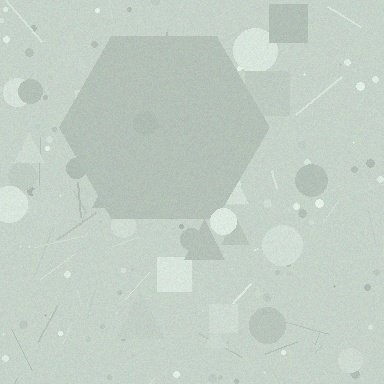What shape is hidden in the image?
A hexagon is hidden in the image.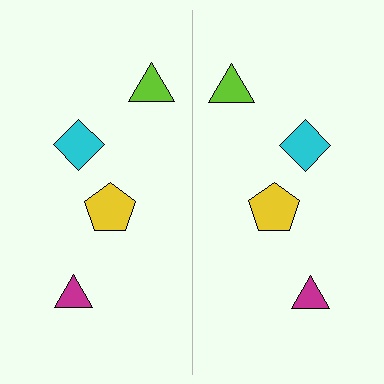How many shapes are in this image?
There are 8 shapes in this image.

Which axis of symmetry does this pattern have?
The pattern has a vertical axis of symmetry running through the center of the image.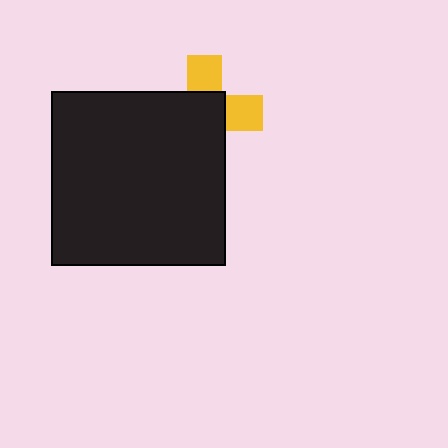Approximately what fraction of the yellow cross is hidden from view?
Roughly 63% of the yellow cross is hidden behind the black square.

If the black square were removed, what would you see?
You would see the complete yellow cross.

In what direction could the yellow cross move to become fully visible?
The yellow cross could move toward the upper-right. That would shift it out from behind the black square entirely.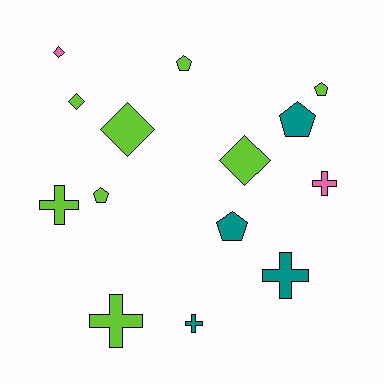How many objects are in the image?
There are 14 objects.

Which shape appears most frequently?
Cross, with 5 objects.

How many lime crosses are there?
There are 2 lime crosses.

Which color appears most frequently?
Lime, with 8 objects.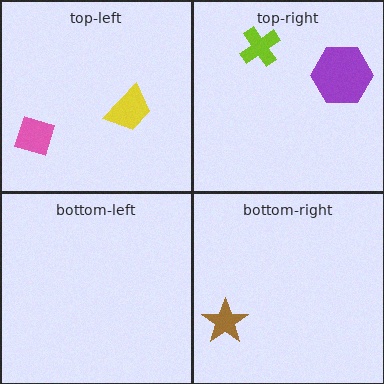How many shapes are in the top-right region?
2.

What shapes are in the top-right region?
The lime cross, the purple hexagon.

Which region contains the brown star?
The bottom-right region.